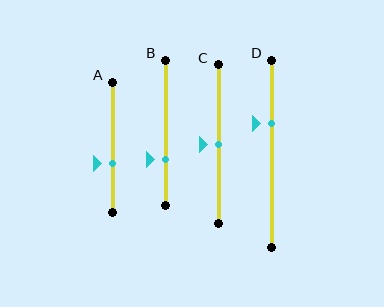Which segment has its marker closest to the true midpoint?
Segment C has its marker closest to the true midpoint.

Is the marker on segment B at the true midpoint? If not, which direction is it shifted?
No, the marker on segment B is shifted downward by about 18% of the segment length.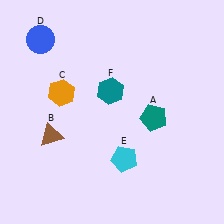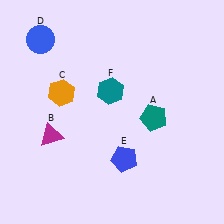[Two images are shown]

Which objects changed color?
B changed from brown to magenta. E changed from cyan to blue.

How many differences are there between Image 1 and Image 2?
There are 2 differences between the two images.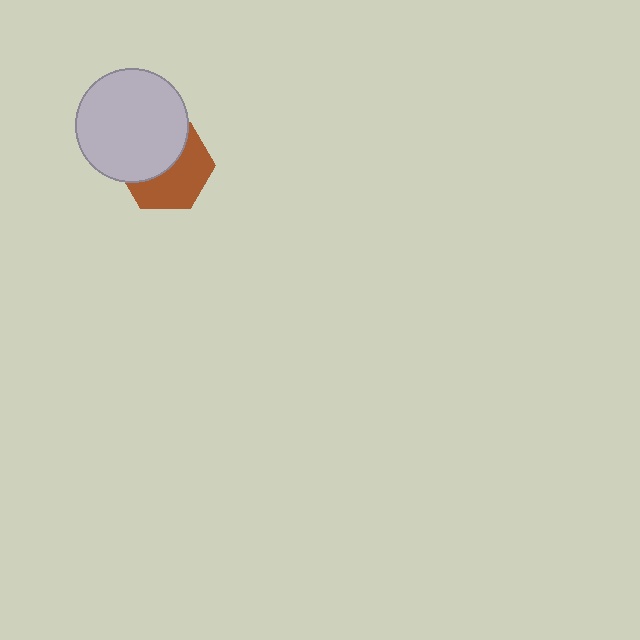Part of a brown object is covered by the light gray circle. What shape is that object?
It is a hexagon.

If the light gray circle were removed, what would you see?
You would see the complete brown hexagon.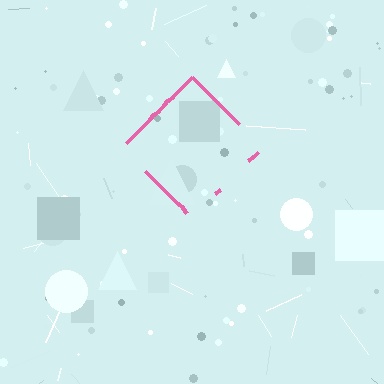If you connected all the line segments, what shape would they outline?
They would outline a diamond.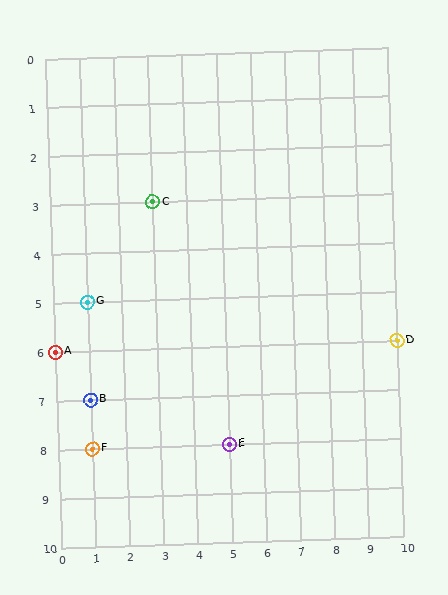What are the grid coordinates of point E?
Point E is at grid coordinates (5, 8).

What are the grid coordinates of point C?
Point C is at grid coordinates (3, 3).